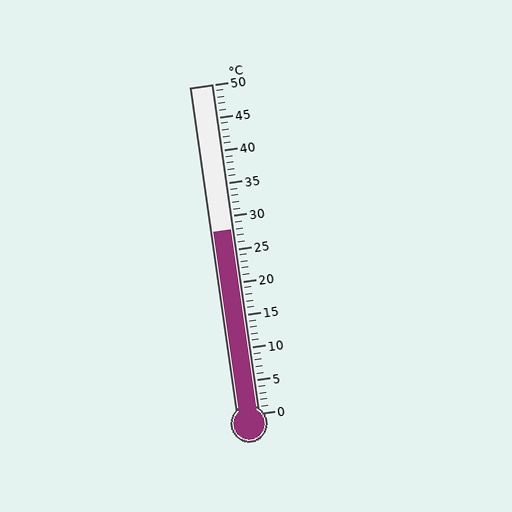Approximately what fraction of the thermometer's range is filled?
The thermometer is filled to approximately 55% of its range.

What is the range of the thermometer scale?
The thermometer scale ranges from 0°C to 50°C.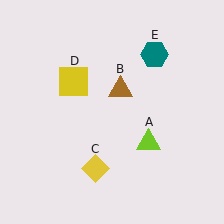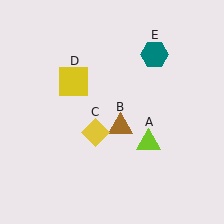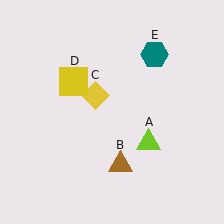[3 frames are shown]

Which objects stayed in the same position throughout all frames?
Lime triangle (object A) and yellow square (object D) and teal hexagon (object E) remained stationary.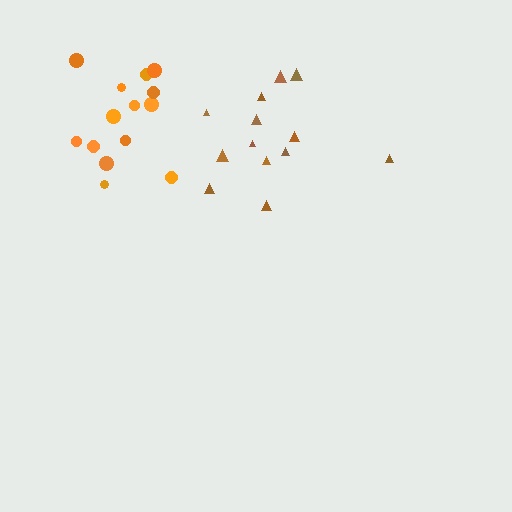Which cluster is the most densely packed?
Orange.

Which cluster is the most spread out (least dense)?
Brown.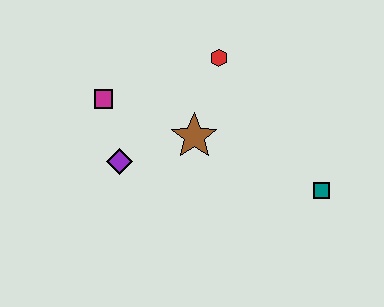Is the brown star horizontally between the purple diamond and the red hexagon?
Yes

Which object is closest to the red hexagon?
The brown star is closest to the red hexagon.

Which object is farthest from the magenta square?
The teal square is farthest from the magenta square.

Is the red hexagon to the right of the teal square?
No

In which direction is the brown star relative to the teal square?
The brown star is to the left of the teal square.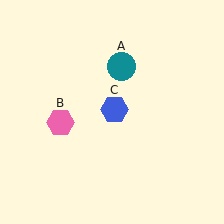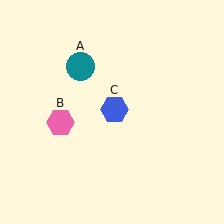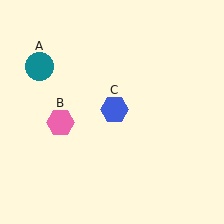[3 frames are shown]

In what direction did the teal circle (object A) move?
The teal circle (object A) moved left.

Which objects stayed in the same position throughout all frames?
Pink hexagon (object B) and blue hexagon (object C) remained stationary.